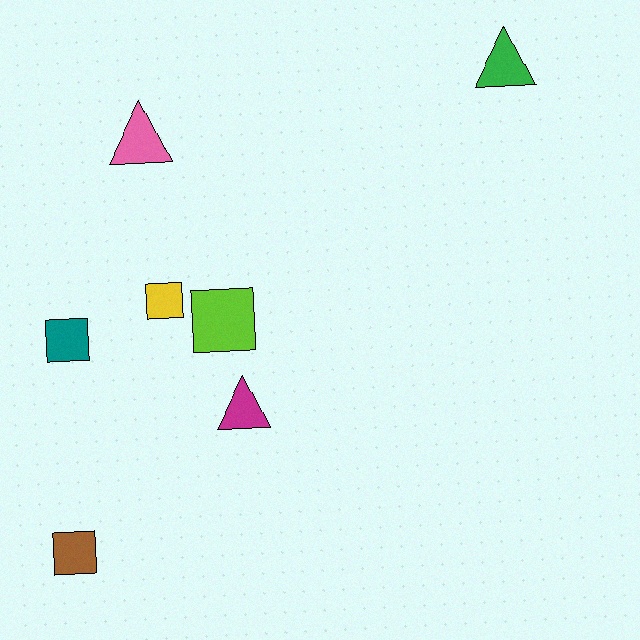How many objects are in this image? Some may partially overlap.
There are 7 objects.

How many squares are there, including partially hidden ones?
There are 4 squares.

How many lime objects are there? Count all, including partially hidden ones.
There is 1 lime object.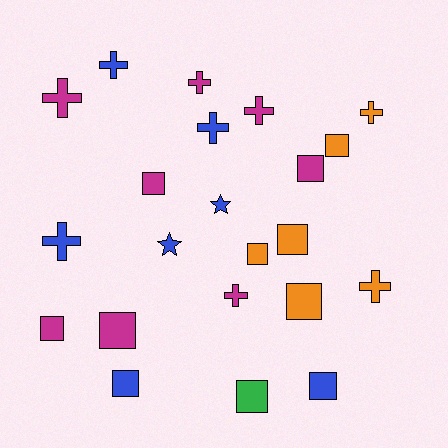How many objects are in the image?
There are 22 objects.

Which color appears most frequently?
Magenta, with 8 objects.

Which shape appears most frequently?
Square, with 11 objects.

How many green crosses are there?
There are no green crosses.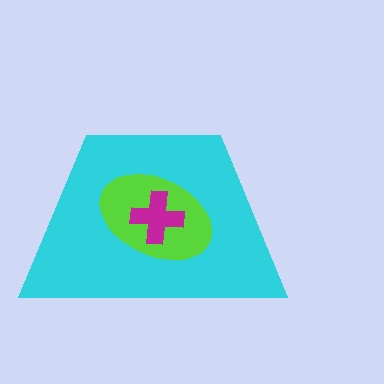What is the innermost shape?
The magenta cross.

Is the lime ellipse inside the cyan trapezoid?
Yes.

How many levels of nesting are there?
3.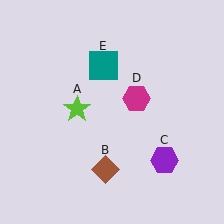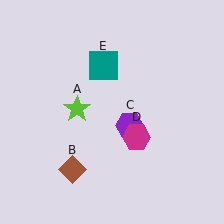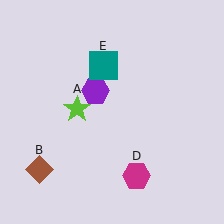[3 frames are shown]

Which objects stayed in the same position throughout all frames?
Lime star (object A) and teal square (object E) remained stationary.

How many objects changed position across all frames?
3 objects changed position: brown diamond (object B), purple hexagon (object C), magenta hexagon (object D).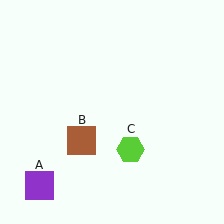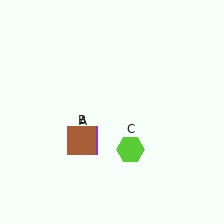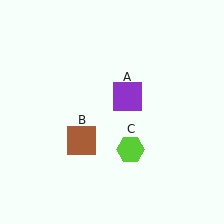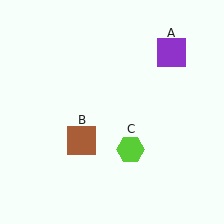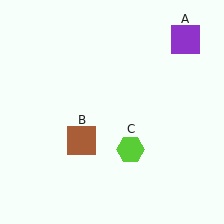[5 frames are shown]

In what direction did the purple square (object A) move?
The purple square (object A) moved up and to the right.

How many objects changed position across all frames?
1 object changed position: purple square (object A).